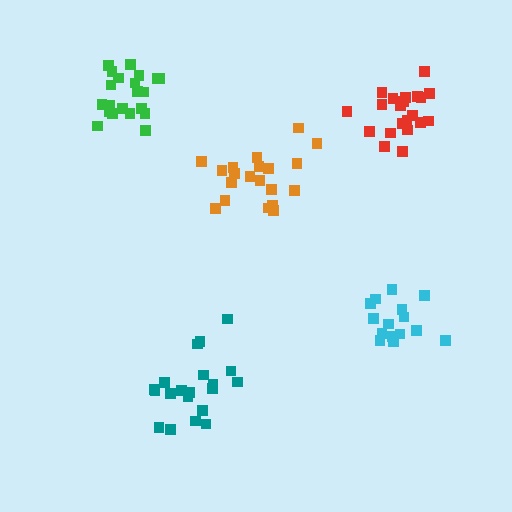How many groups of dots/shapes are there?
There are 5 groups.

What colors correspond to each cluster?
The clusters are colored: red, teal, orange, cyan, green.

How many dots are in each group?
Group 1: 21 dots, Group 2: 20 dots, Group 3: 20 dots, Group 4: 15 dots, Group 5: 21 dots (97 total).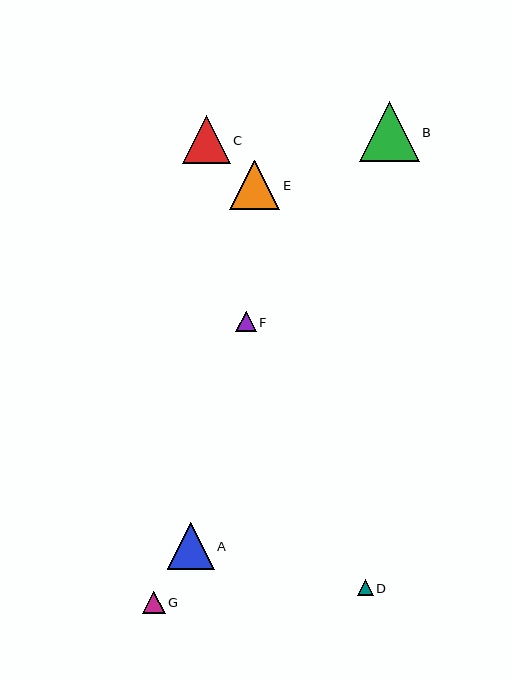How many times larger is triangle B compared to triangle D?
Triangle B is approximately 3.8 times the size of triangle D.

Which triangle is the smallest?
Triangle D is the smallest with a size of approximately 16 pixels.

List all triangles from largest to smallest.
From largest to smallest: B, E, C, A, G, F, D.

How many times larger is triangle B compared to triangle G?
Triangle B is approximately 2.7 times the size of triangle G.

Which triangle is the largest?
Triangle B is the largest with a size of approximately 60 pixels.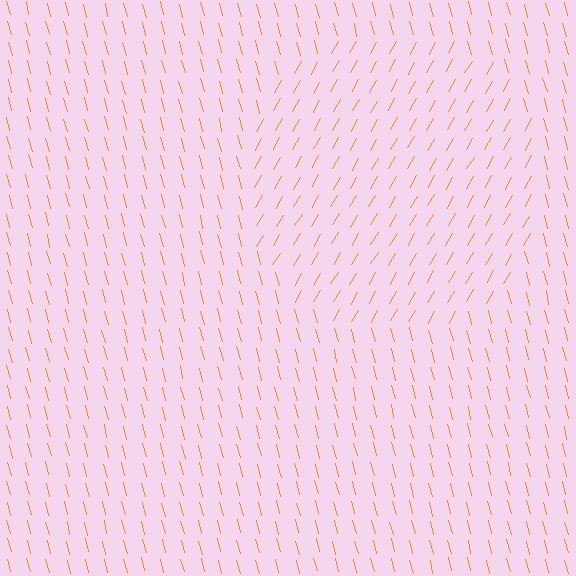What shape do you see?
I see a circle.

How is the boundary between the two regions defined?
The boundary is defined purely by a change in line orientation (approximately 45 degrees difference). All lines are the same color and thickness.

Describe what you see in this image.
The image is filled with small orange line segments. A circle region in the image has lines oriented differently from the surrounding lines, creating a visible texture boundary.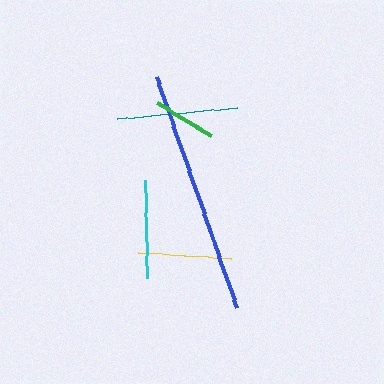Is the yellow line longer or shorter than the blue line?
The blue line is longer than the yellow line.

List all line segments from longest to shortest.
From longest to shortest: blue, teal, cyan, yellow, green.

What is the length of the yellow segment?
The yellow segment is approximately 95 pixels long.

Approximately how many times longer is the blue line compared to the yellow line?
The blue line is approximately 2.6 times the length of the yellow line.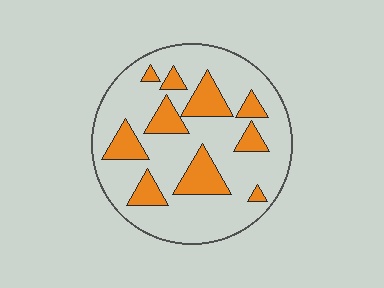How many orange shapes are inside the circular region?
10.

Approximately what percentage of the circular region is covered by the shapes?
Approximately 25%.